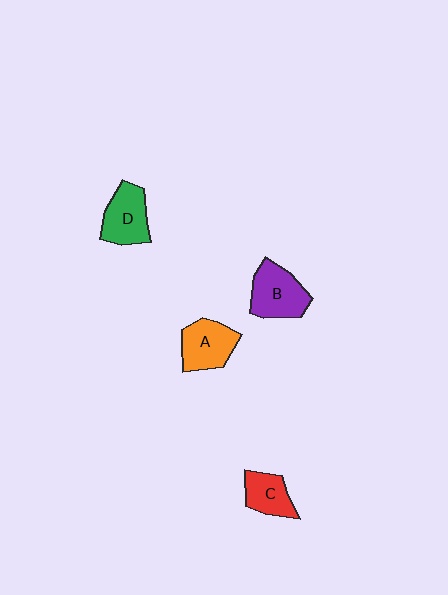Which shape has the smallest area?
Shape C (red).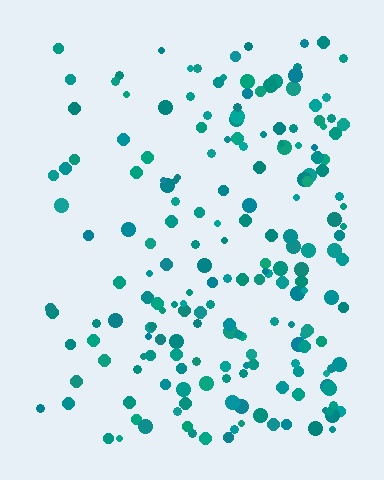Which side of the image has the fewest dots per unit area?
The left.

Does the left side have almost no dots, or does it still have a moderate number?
Still a moderate number, just noticeably fewer than the right.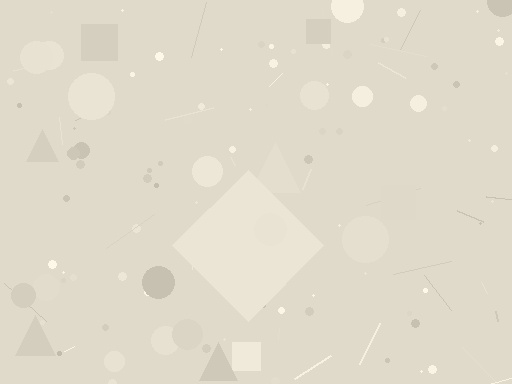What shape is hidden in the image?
A diamond is hidden in the image.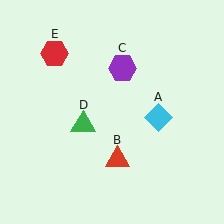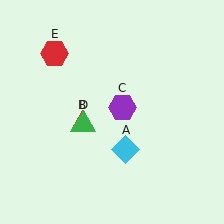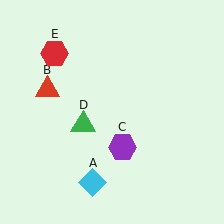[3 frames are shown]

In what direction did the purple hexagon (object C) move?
The purple hexagon (object C) moved down.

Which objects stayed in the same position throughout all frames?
Green triangle (object D) and red hexagon (object E) remained stationary.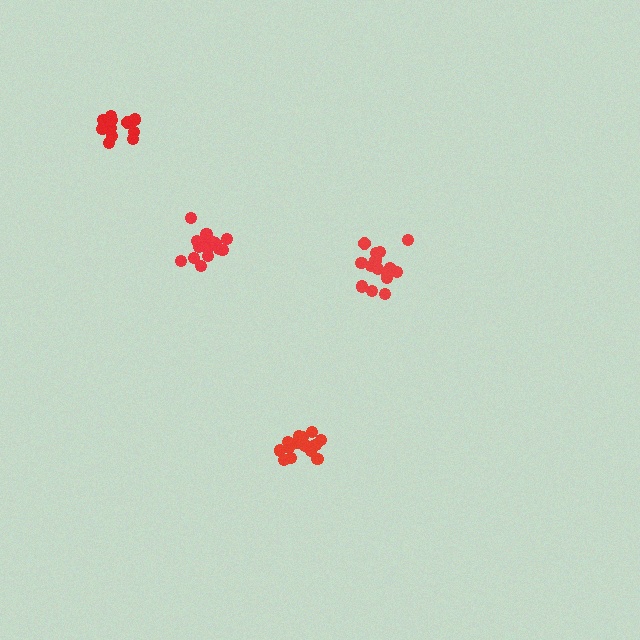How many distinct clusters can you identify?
There are 4 distinct clusters.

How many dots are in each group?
Group 1: 14 dots, Group 2: 17 dots, Group 3: 12 dots, Group 4: 16 dots (59 total).